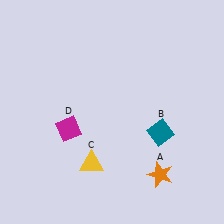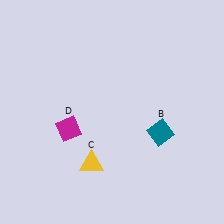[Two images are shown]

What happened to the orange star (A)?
The orange star (A) was removed in Image 2. It was in the bottom-right area of Image 1.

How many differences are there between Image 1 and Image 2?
There is 1 difference between the two images.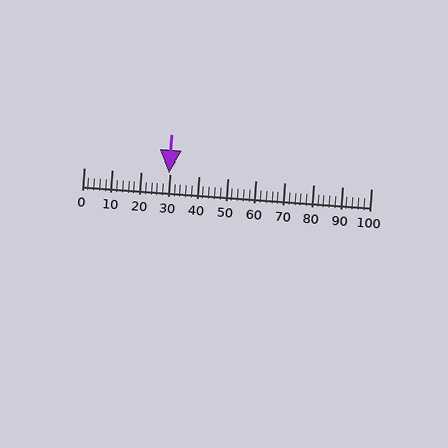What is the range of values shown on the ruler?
The ruler shows values from 0 to 100.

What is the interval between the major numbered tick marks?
The major tick marks are spaced 10 units apart.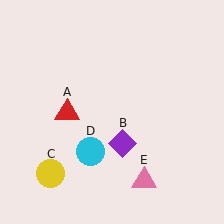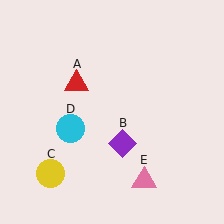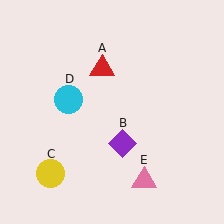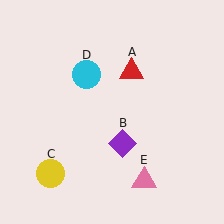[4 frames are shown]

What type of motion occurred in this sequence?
The red triangle (object A), cyan circle (object D) rotated clockwise around the center of the scene.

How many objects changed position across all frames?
2 objects changed position: red triangle (object A), cyan circle (object D).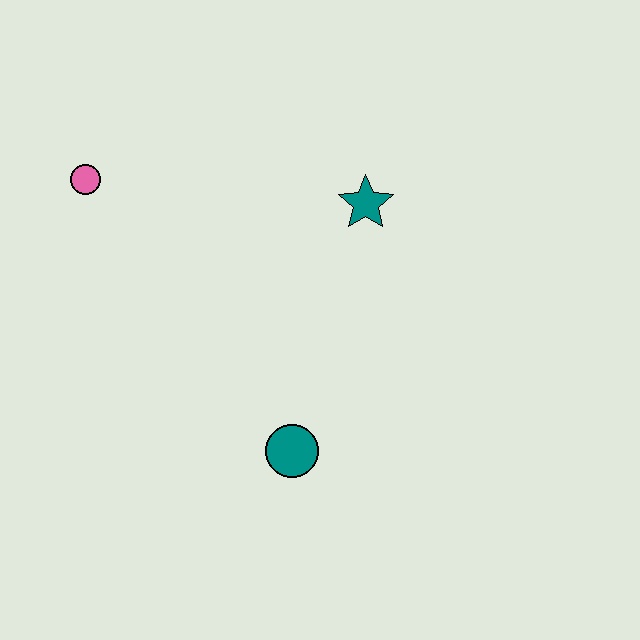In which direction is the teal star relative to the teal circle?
The teal star is above the teal circle.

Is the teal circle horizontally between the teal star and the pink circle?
Yes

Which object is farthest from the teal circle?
The pink circle is farthest from the teal circle.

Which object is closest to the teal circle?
The teal star is closest to the teal circle.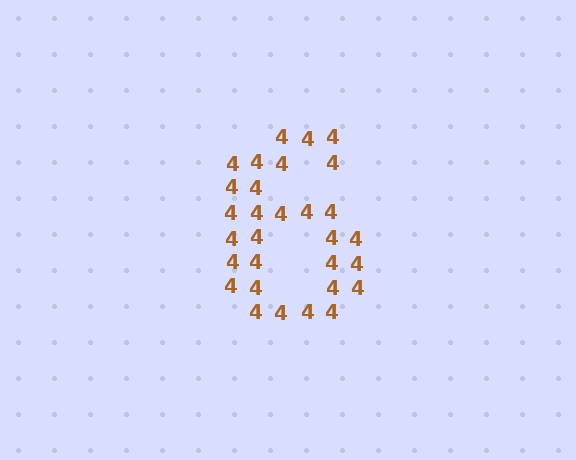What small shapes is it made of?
It is made of small digit 4's.